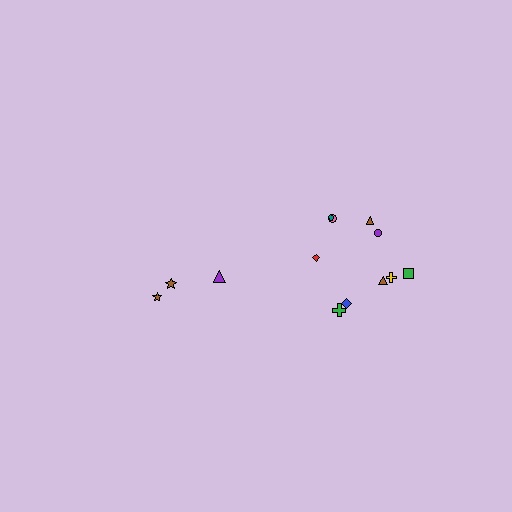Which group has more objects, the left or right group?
The right group.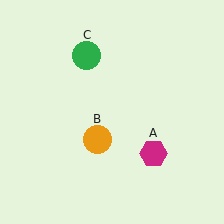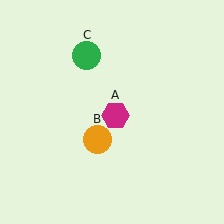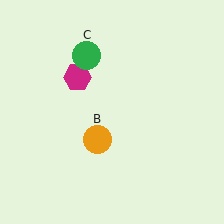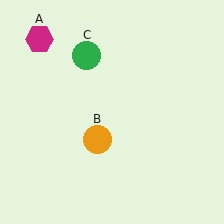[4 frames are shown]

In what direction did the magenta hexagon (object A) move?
The magenta hexagon (object A) moved up and to the left.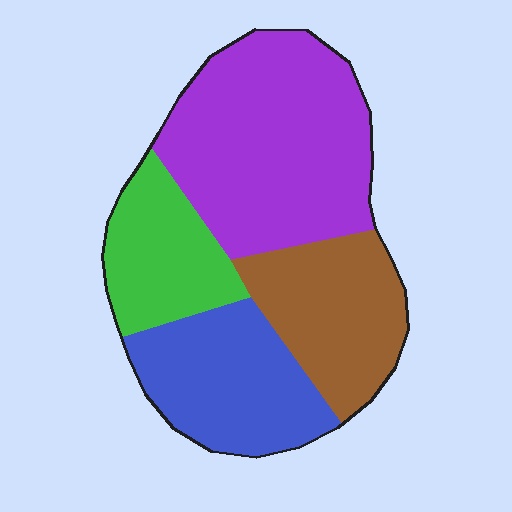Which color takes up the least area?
Green, at roughly 15%.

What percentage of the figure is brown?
Brown covers 21% of the figure.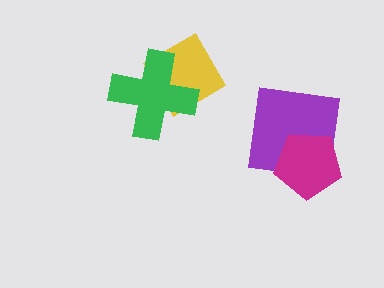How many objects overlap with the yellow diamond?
1 object overlaps with the yellow diamond.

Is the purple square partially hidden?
Yes, it is partially covered by another shape.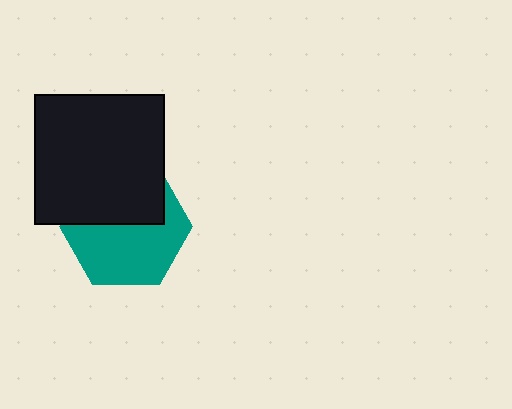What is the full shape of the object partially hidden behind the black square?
The partially hidden object is a teal hexagon.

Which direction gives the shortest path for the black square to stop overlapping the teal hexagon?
Moving up gives the shortest separation.